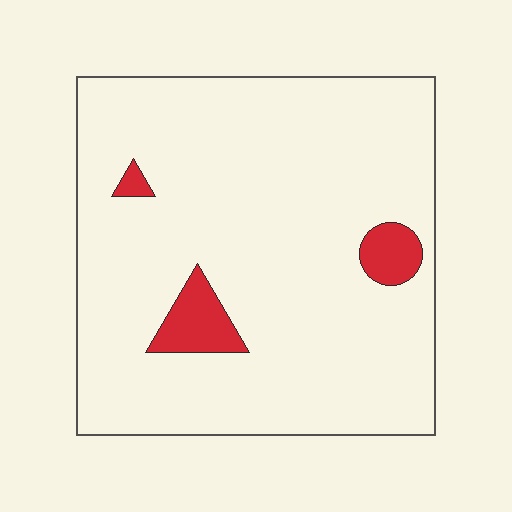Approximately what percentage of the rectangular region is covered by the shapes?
Approximately 5%.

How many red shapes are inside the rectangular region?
3.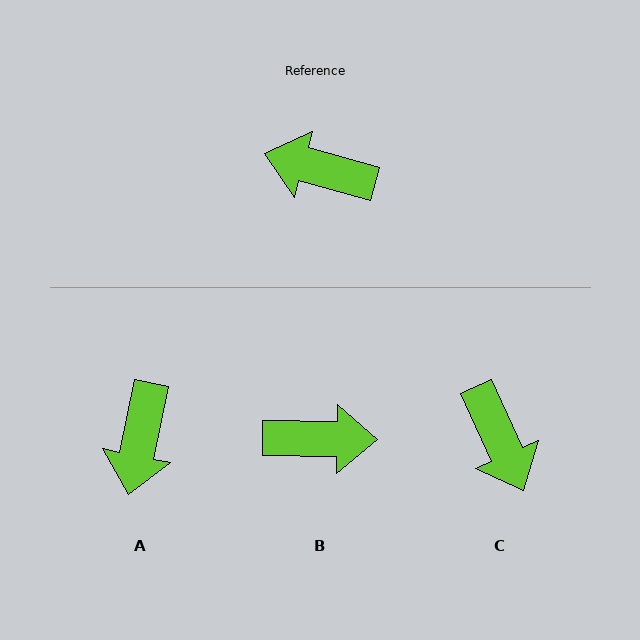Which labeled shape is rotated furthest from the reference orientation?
B, about 165 degrees away.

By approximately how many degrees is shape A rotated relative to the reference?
Approximately 94 degrees counter-clockwise.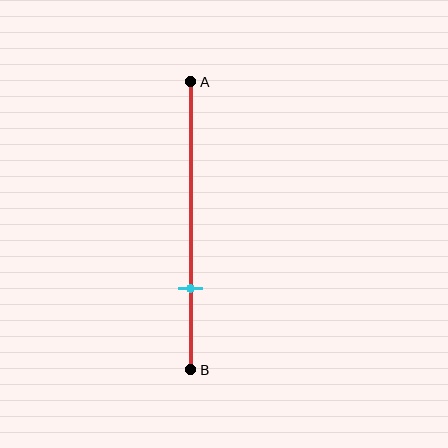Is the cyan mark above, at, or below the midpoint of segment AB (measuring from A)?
The cyan mark is below the midpoint of segment AB.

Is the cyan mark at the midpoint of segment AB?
No, the mark is at about 70% from A, not at the 50% midpoint.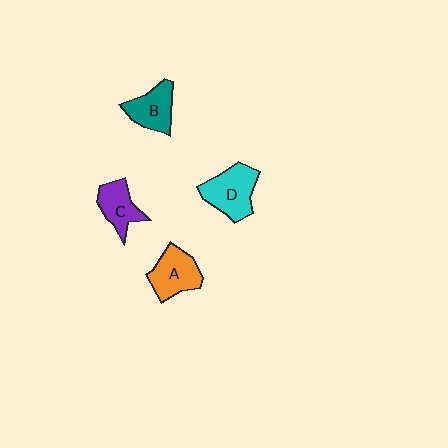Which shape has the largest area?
Shape D (cyan).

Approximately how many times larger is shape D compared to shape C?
Approximately 1.4 times.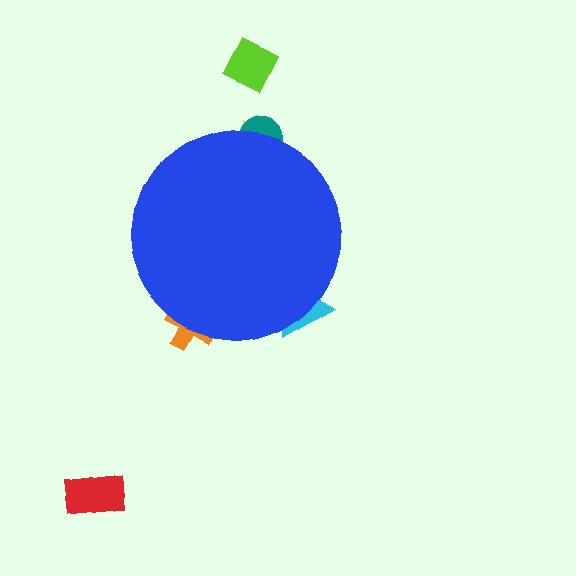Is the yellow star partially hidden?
Yes, the yellow star is partially hidden behind the blue circle.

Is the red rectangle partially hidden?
No, the red rectangle is fully visible.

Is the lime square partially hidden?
No, the lime square is fully visible.